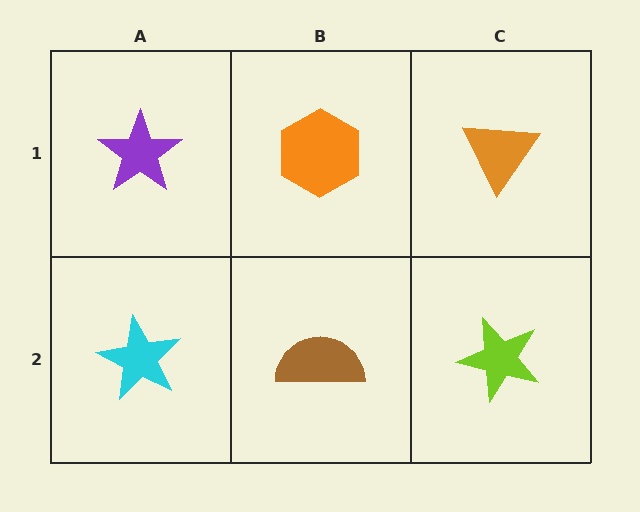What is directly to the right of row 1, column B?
An orange triangle.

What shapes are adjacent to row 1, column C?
A lime star (row 2, column C), an orange hexagon (row 1, column B).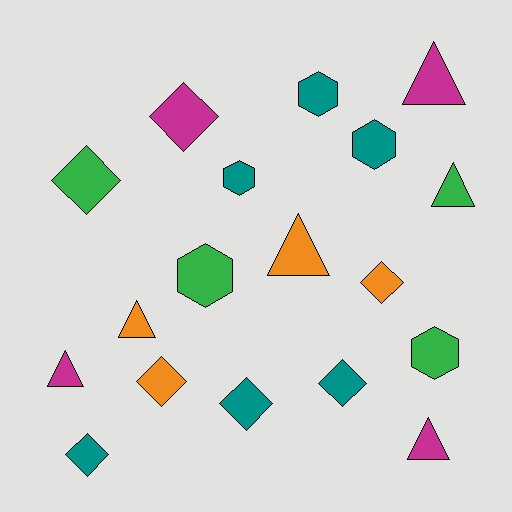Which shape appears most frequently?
Diamond, with 7 objects.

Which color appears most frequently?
Teal, with 6 objects.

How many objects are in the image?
There are 18 objects.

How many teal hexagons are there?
There are 3 teal hexagons.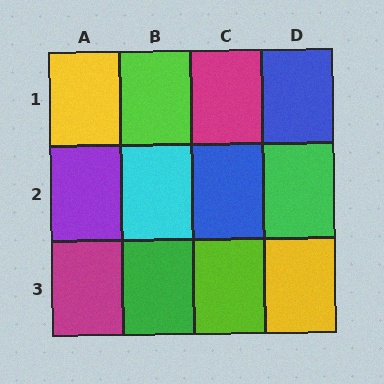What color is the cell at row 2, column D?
Green.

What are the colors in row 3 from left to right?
Magenta, green, lime, yellow.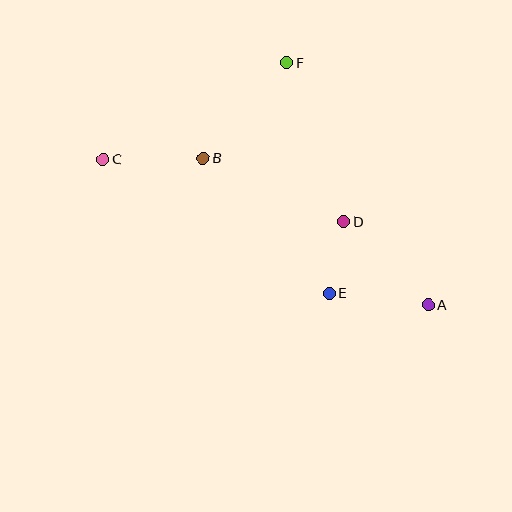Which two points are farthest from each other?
Points A and C are farthest from each other.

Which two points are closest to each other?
Points D and E are closest to each other.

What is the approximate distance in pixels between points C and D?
The distance between C and D is approximately 248 pixels.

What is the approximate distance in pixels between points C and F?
The distance between C and F is approximately 207 pixels.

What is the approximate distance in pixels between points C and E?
The distance between C and E is approximately 263 pixels.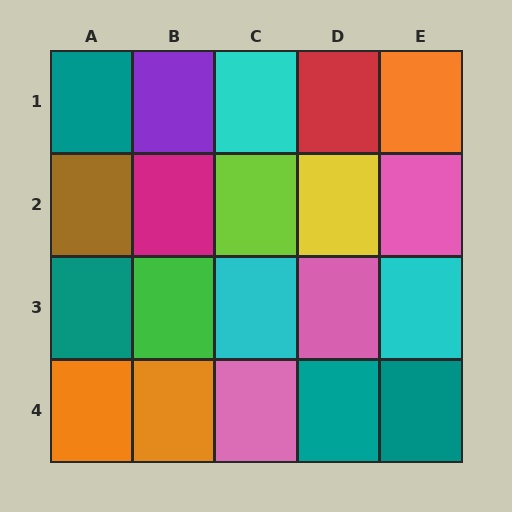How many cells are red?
1 cell is red.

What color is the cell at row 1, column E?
Orange.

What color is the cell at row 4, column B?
Orange.